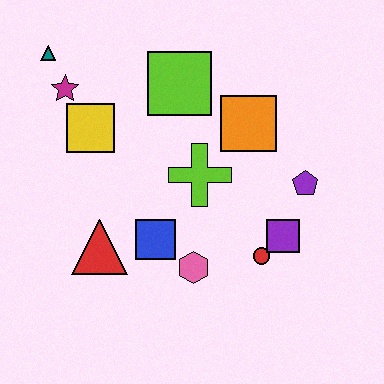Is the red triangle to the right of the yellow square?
Yes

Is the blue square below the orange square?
Yes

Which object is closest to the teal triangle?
The magenta star is closest to the teal triangle.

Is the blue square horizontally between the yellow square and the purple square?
Yes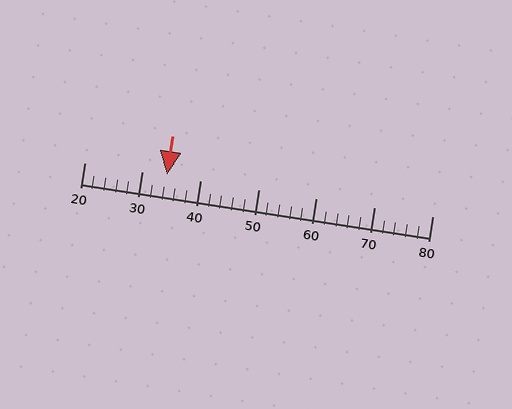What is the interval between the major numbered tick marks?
The major tick marks are spaced 10 units apart.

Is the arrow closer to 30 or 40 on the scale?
The arrow is closer to 30.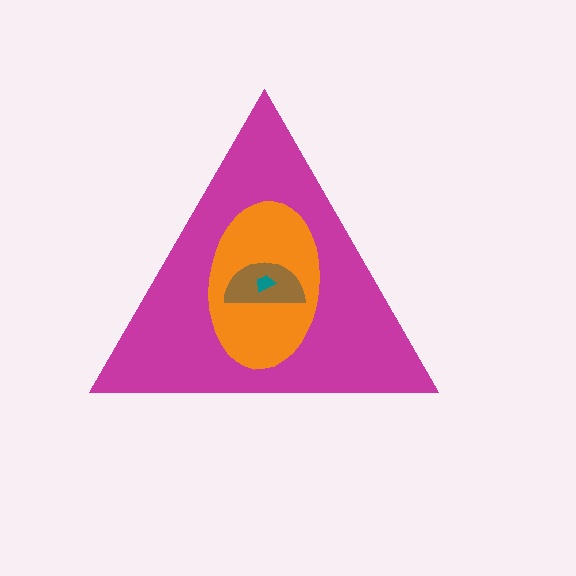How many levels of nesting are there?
4.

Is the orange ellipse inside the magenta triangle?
Yes.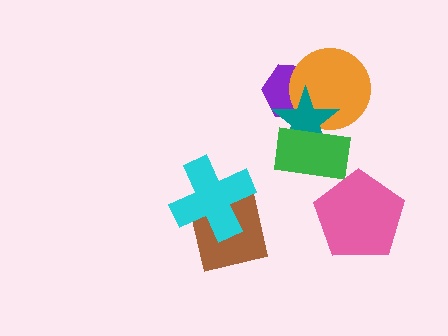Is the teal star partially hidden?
Yes, it is partially covered by another shape.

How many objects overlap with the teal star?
3 objects overlap with the teal star.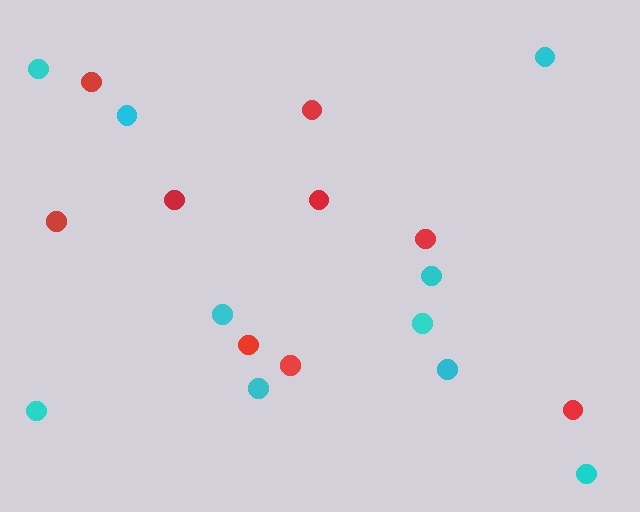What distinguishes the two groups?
There are 2 groups: one group of cyan circles (10) and one group of red circles (9).